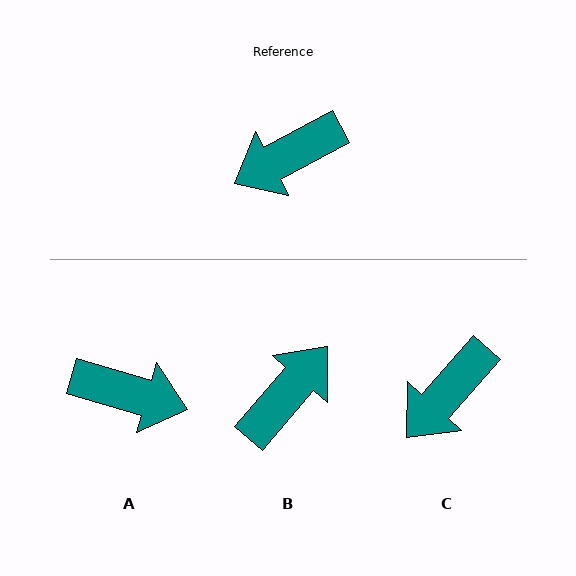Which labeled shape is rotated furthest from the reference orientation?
B, about 158 degrees away.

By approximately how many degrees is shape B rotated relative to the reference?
Approximately 158 degrees clockwise.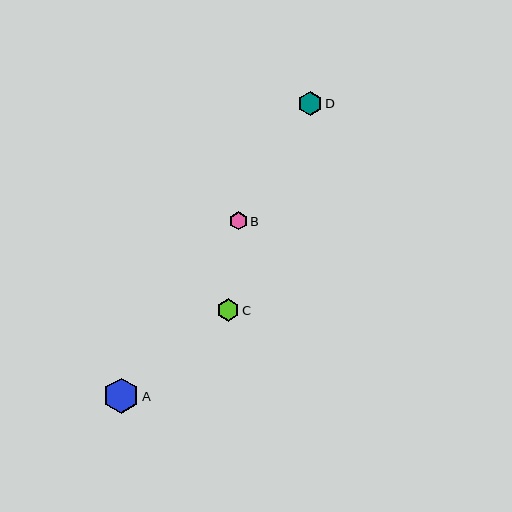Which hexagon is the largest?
Hexagon A is the largest with a size of approximately 35 pixels.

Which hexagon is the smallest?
Hexagon B is the smallest with a size of approximately 18 pixels.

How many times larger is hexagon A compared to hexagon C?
Hexagon A is approximately 1.5 times the size of hexagon C.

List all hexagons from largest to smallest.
From largest to smallest: A, D, C, B.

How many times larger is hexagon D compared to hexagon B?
Hexagon D is approximately 1.4 times the size of hexagon B.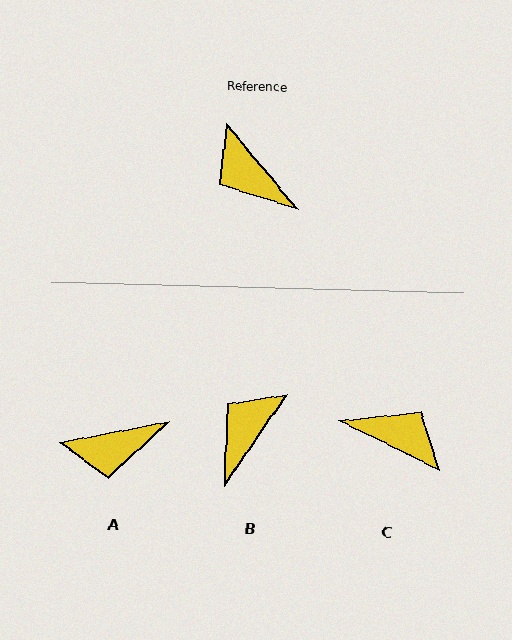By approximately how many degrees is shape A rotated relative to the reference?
Approximately 61 degrees counter-clockwise.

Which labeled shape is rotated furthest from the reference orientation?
C, about 156 degrees away.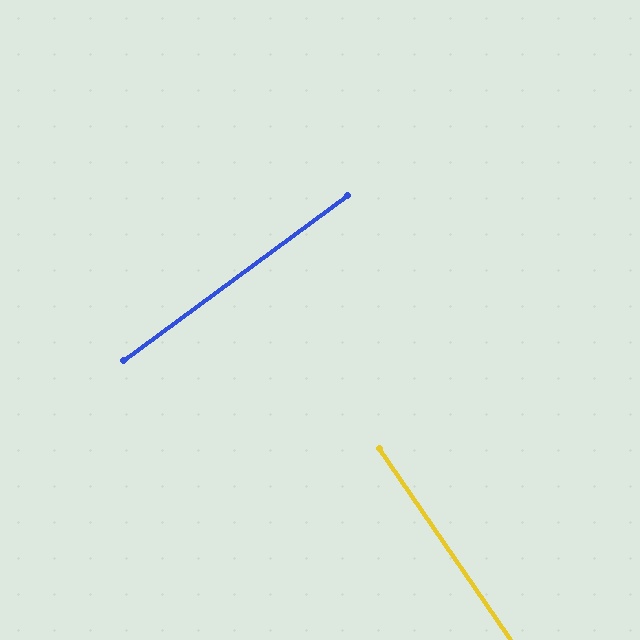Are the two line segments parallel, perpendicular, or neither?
Perpendicular — they meet at approximately 88°.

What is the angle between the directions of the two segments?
Approximately 88 degrees.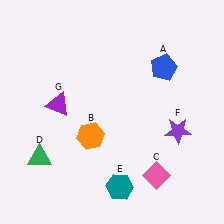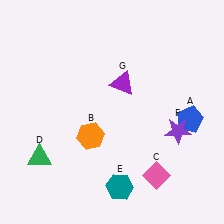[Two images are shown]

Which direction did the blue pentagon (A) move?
The blue pentagon (A) moved down.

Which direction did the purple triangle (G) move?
The purple triangle (G) moved right.